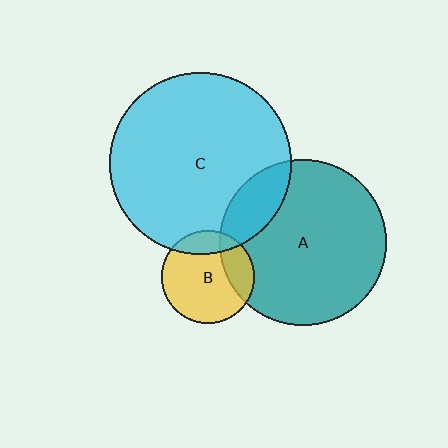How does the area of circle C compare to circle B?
Approximately 3.8 times.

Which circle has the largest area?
Circle C (cyan).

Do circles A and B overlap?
Yes.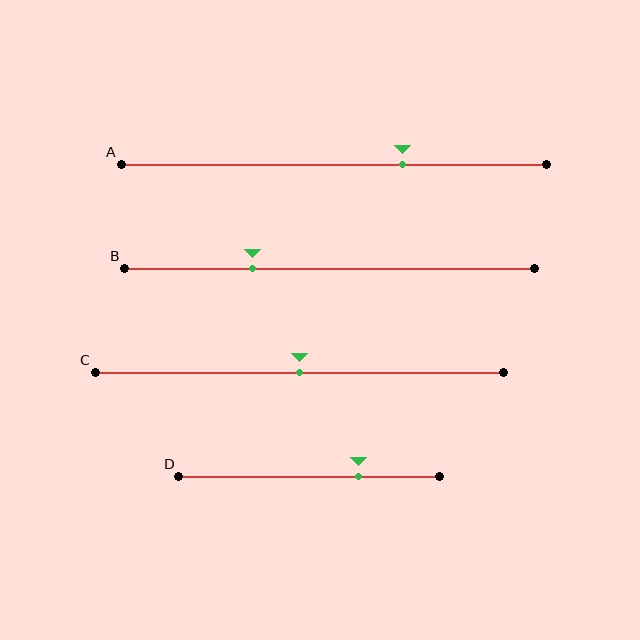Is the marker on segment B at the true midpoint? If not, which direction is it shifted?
No, the marker on segment B is shifted to the left by about 19% of the segment length.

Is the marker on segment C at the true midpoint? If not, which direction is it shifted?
Yes, the marker on segment C is at the true midpoint.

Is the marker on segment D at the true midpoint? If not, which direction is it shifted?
No, the marker on segment D is shifted to the right by about 19% of the segment length.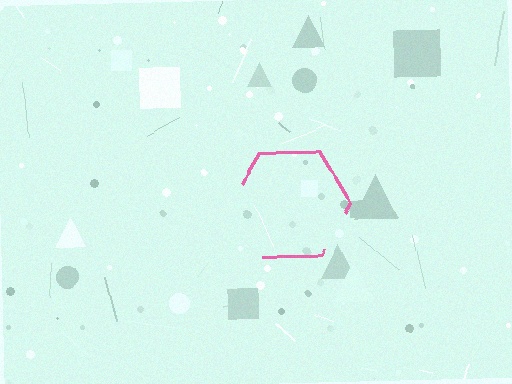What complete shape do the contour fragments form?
The contour fragments form a hexagon.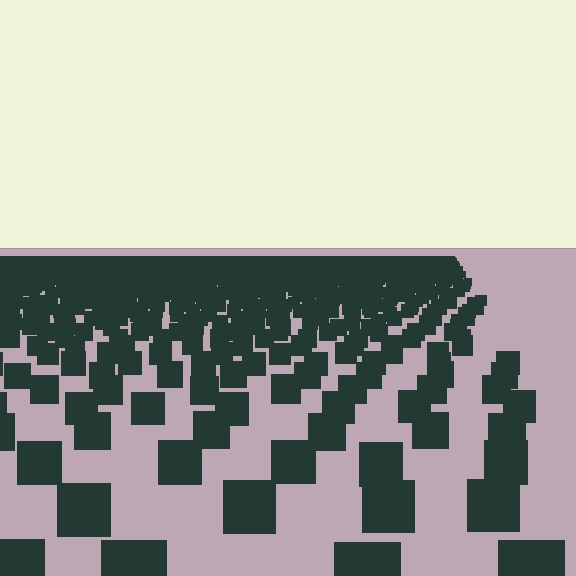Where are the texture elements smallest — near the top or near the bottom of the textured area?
Near the top.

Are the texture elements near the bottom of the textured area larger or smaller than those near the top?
Larger. Near the bottom, elements are closer to the viewer and appear at a bigger on-screen size.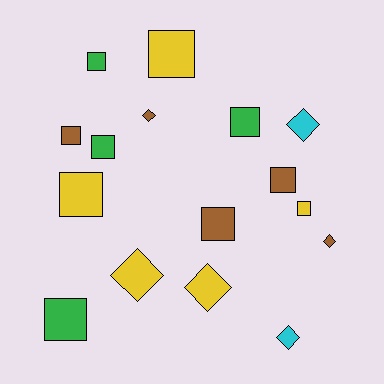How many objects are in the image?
There are 16 objects.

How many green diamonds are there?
There are no green diamonds.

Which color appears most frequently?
Brown, with 5 objects.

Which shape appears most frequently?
Square, with 10 objects.